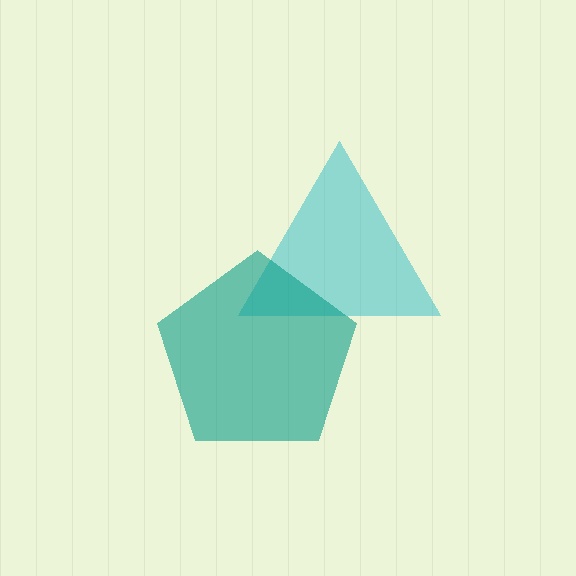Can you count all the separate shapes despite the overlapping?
Yes, there are 2 separate shapes.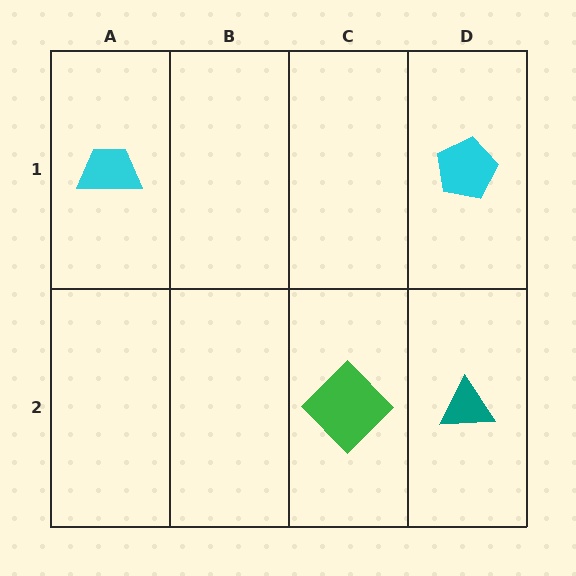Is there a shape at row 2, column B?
No, that cell is empty.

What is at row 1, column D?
A cyan pentagon.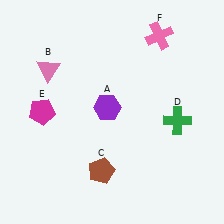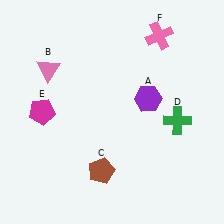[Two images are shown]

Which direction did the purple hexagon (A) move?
The purple hexagon (A) moved right.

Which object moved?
The purple hexagon (A) moved right.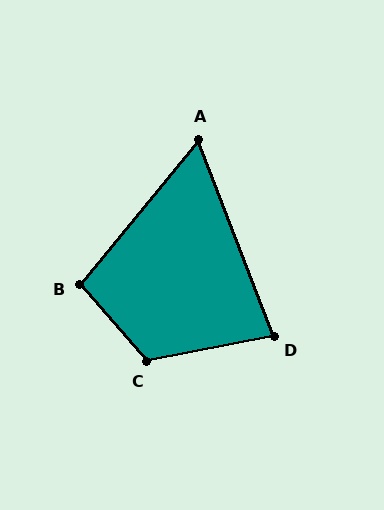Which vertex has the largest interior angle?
C, at approximately 119 degrees.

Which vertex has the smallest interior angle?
A, at approximately 61 degrees.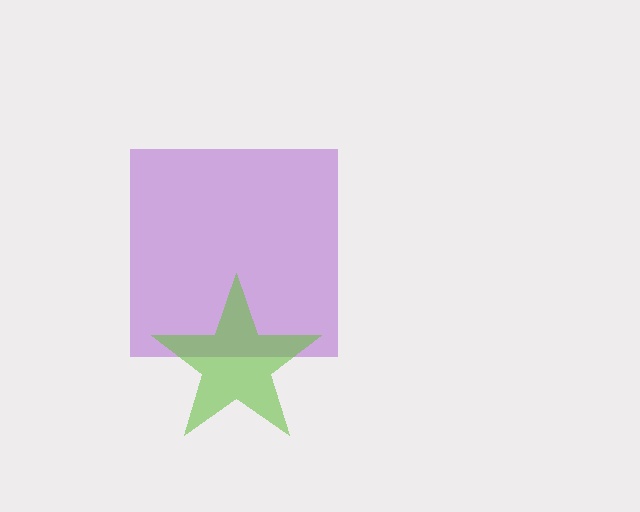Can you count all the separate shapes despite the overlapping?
Yes, there are 2 separate shapes.